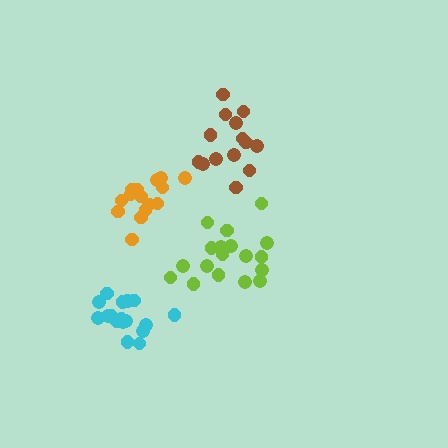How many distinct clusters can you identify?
There are 4 distinct clusters.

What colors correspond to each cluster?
The clusters are colored: cyan, brown, orange, lime.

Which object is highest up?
The brown cluster is topmost.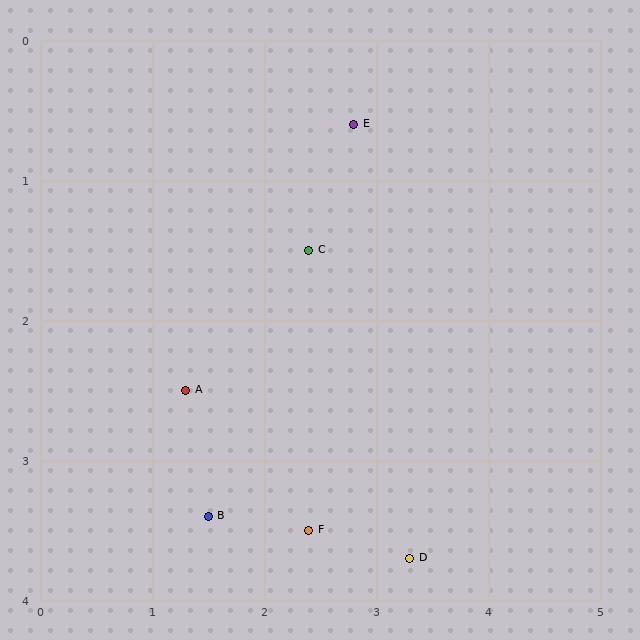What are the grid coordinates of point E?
Point E is at approximately (2.8, 0.6).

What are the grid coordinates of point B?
Point B is at approximately (1.5, 3.4).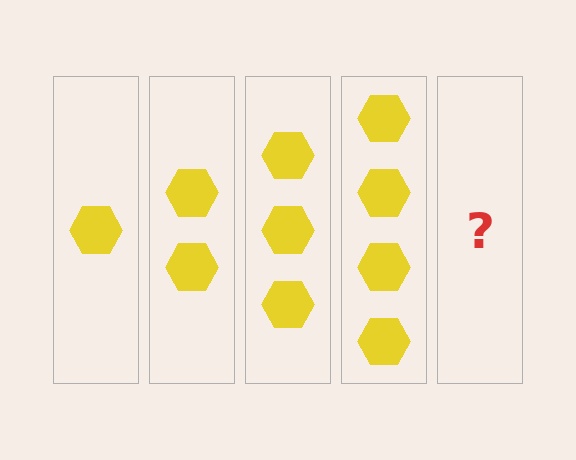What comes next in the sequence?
The next element should be 5 hexagons.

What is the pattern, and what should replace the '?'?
The pattern is that each step adds one more hexagon. The '?' should be 5 hexagons.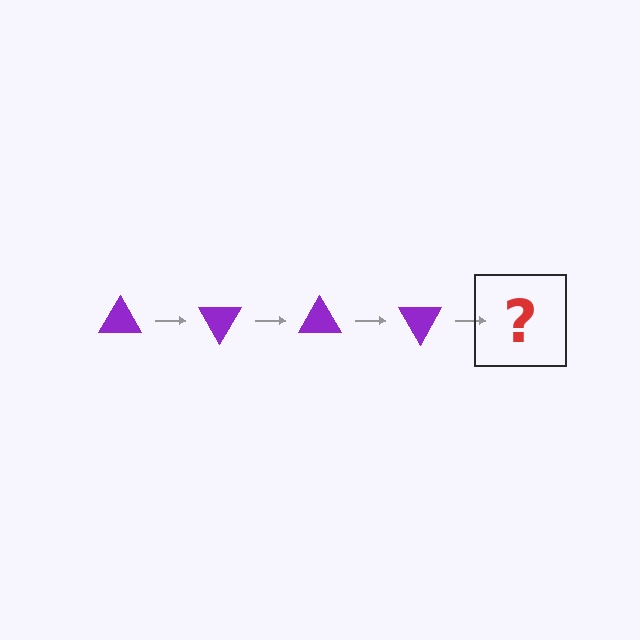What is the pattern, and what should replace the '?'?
The pattern is that the triangle rotates 60 degrees each step. The '?' should be a purple triangle rotated 240 degrees.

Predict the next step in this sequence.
The next step is a purple triangle rotated 240 degrees.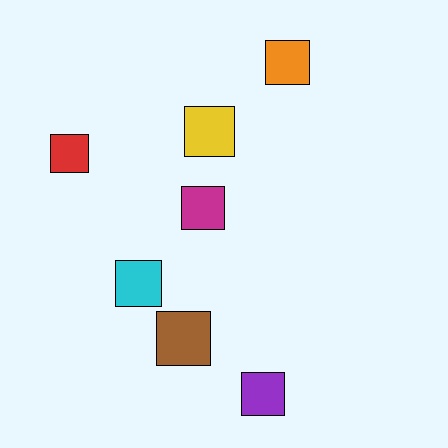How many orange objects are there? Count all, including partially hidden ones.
There is 1 orange object.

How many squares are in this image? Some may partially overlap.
There are 7 squares.